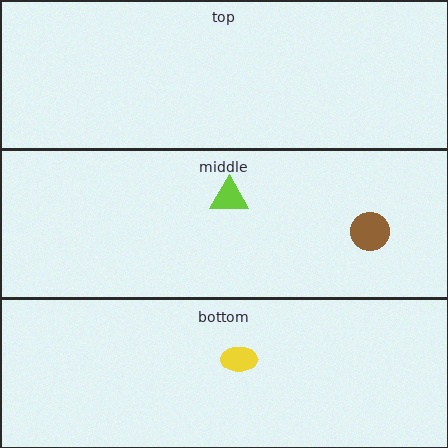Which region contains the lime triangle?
The middle region.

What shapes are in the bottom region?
The yellow ellipse.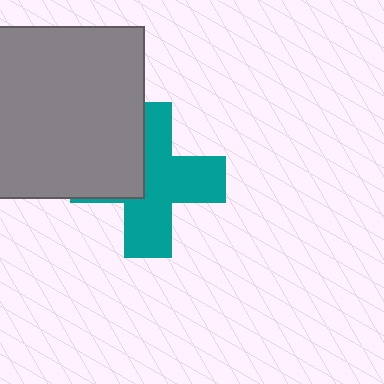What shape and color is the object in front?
The object in front is a gray rectangle.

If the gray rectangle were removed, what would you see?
You would see the complete teal cross.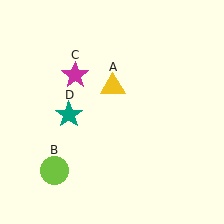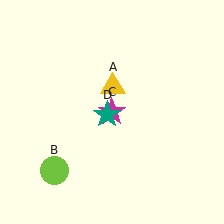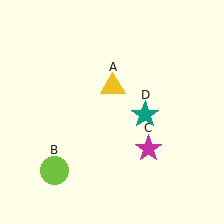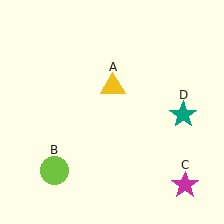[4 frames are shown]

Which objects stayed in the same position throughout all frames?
Yellow triangle (object A) and lime circle (object B) remained stationary.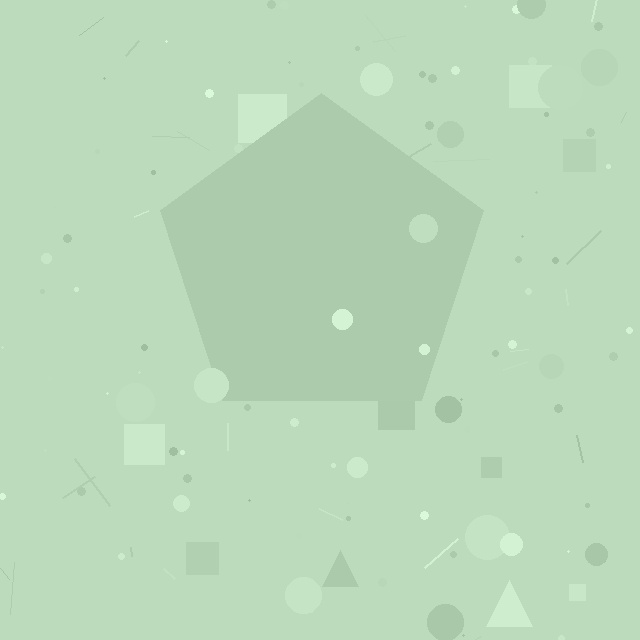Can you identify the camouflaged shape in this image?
The camouflaged shape is a pentagon.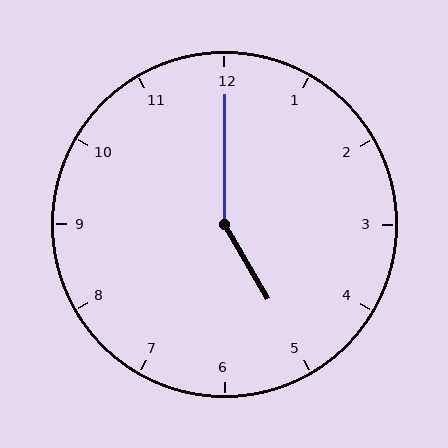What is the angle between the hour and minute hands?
Approximately 150 degrees.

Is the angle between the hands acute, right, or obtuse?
It is obtuse.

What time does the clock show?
5:00.